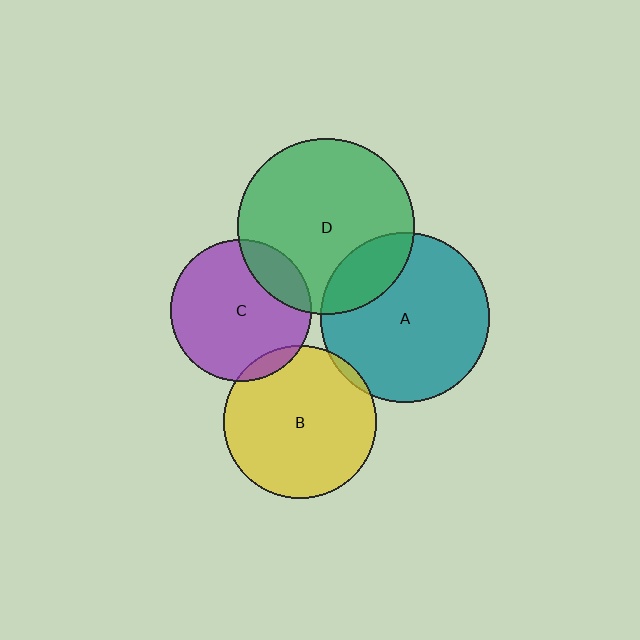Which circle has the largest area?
Circle D (green).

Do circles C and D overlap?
Yes.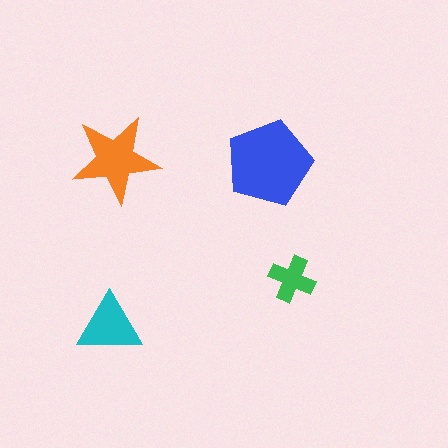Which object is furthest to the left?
The cyan triangle is leftmost.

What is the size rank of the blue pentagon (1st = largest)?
1st.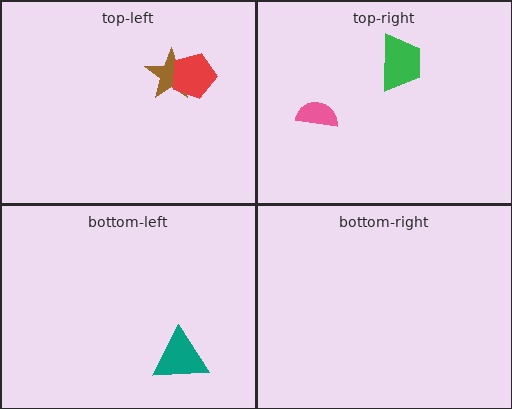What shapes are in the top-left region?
The brown star, the red pentagon.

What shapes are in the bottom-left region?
The teal triangle.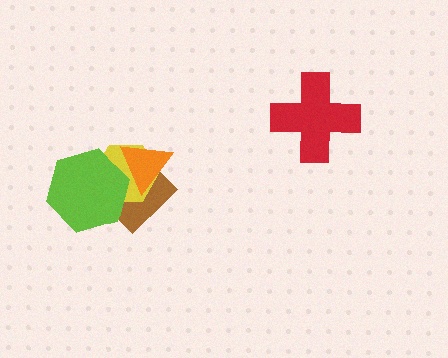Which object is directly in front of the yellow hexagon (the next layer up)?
The orange triangle is directly in front of the yellow hexagon.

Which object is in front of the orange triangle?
The lime hexagon is in front of the orange triangle.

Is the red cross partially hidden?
No, no other shape covers it.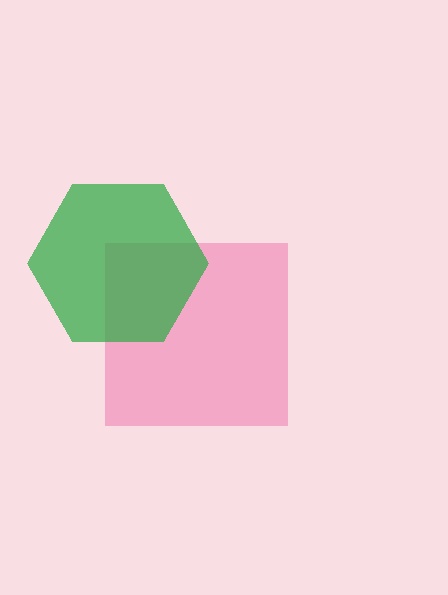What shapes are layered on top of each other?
The layered shapes are: a pink square, a green hexagon.